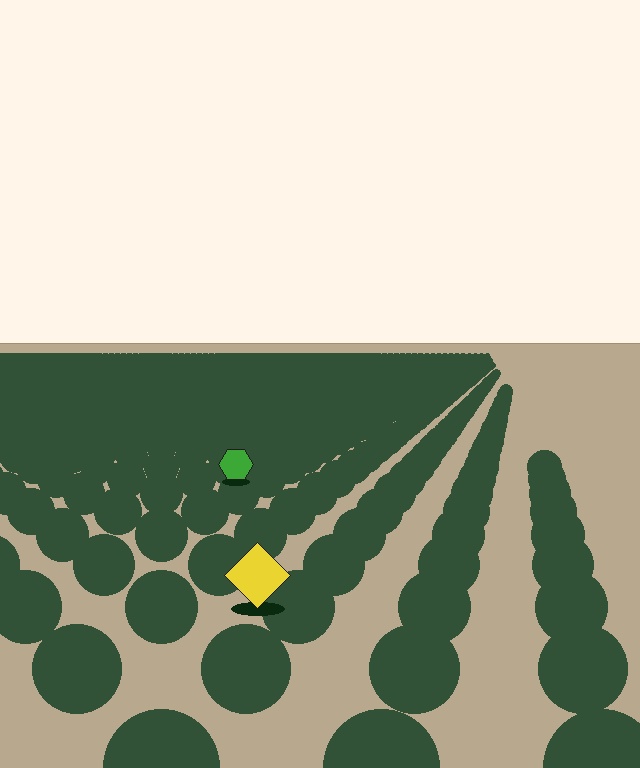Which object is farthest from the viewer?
The green hexagon is farthest from the viewer. It appears smaller and the ground texture around it is denser.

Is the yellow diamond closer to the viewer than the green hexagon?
Yes. The yellow diamond is closer — you can tell from the texture gradient: the ground texture is coarser near it.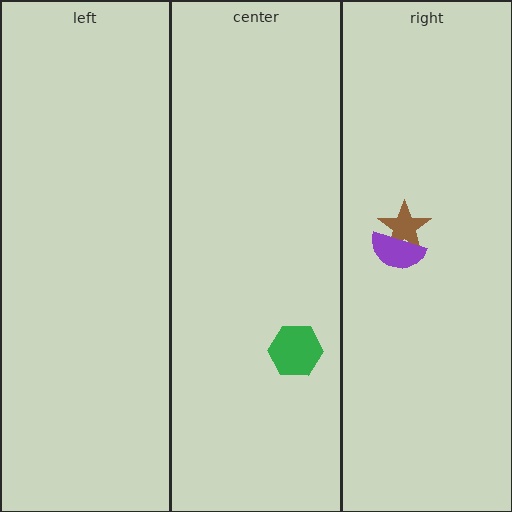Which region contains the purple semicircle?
The right region.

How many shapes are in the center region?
1.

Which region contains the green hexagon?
The center region.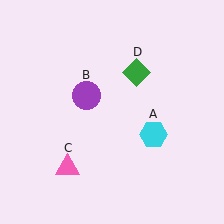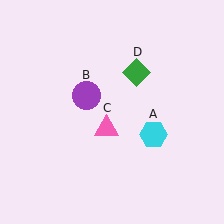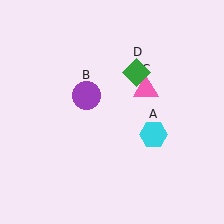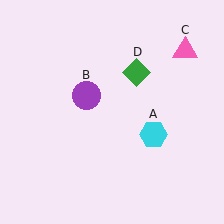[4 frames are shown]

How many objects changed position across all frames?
1 object changed position: pink triangle (object C).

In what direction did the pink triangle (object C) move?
The pink triangle (object C) moved up and to the right.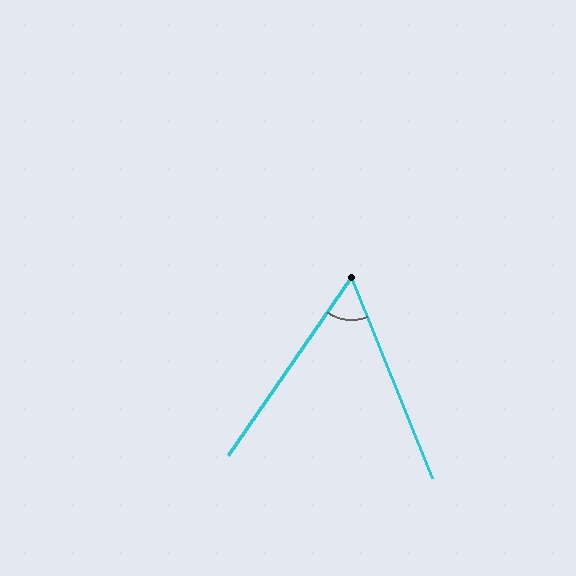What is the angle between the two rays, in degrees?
Approximately 57 degrees.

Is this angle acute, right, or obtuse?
It is acute.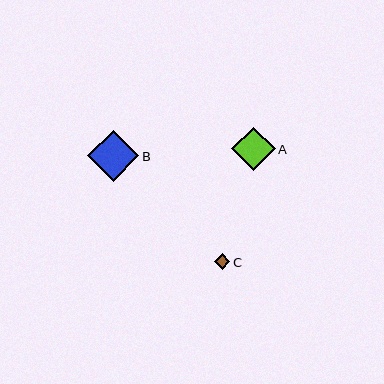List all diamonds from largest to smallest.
From largest to smallest: B, A, C.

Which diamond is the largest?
Diamond B is the largest with a size of approximately 51 pixels.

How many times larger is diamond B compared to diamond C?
Diamond B is approximately 3.3 times the size of diamond C.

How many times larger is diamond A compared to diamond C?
Diamond A is approximately 2.8 times the size of diamond C.